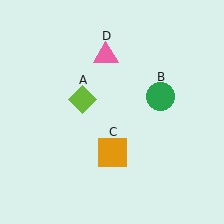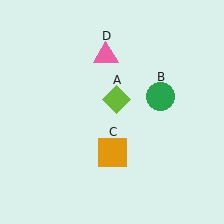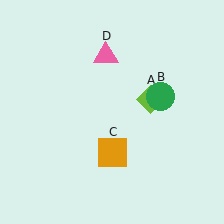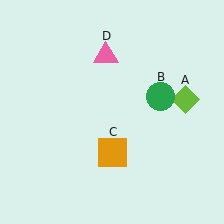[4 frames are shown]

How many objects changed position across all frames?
1 object changed position: lime diamond (object A).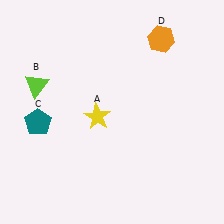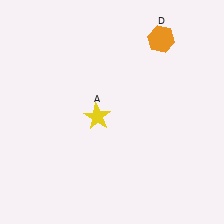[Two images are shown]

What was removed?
The teal pentagon (C), the lime triangle (B) were removed in Image 2.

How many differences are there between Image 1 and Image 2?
There are 2 differences between the two images.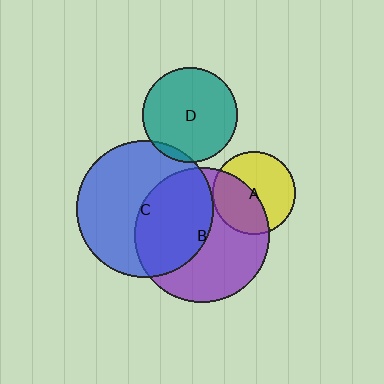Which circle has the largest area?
Circle C (blue).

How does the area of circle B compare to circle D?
Approximately 2.0 times.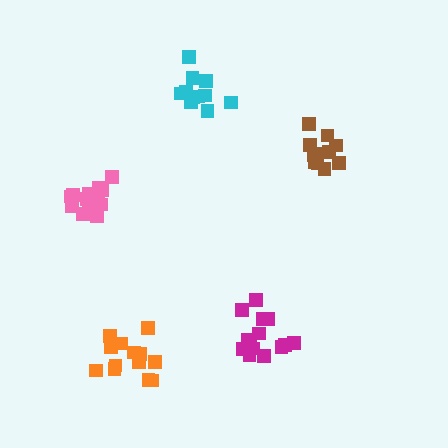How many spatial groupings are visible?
There are 5 spatial groupings.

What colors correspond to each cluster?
The clusters are colored: magenta, brown, pink, cyan, orange.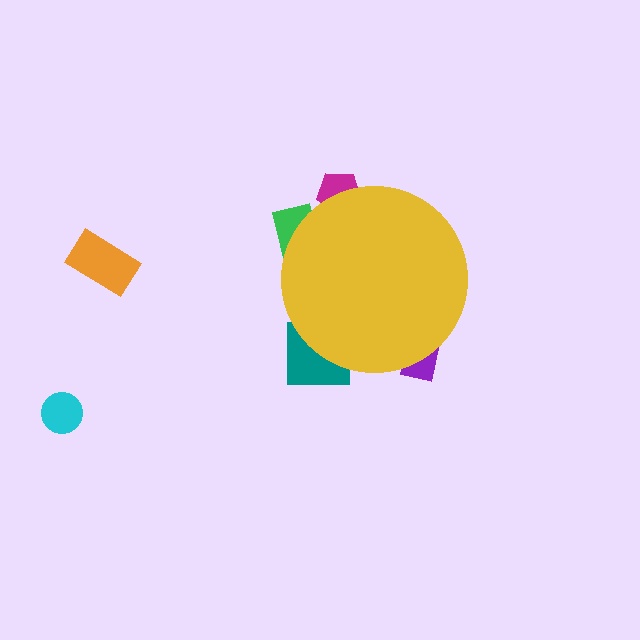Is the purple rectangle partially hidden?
Yes, the purple rectangle is partially hidden behind the yellow circle.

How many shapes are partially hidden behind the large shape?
4 shapes are partially hidden.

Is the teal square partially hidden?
Yes, the teal square is partially hidden behind the yellow circle.